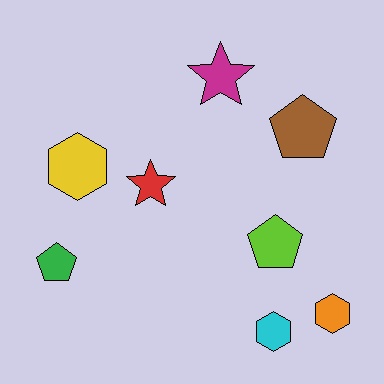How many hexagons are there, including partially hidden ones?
There are 3 hexagons.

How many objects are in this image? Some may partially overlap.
There are 8 objects.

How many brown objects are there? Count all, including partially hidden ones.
There is 1 brown object.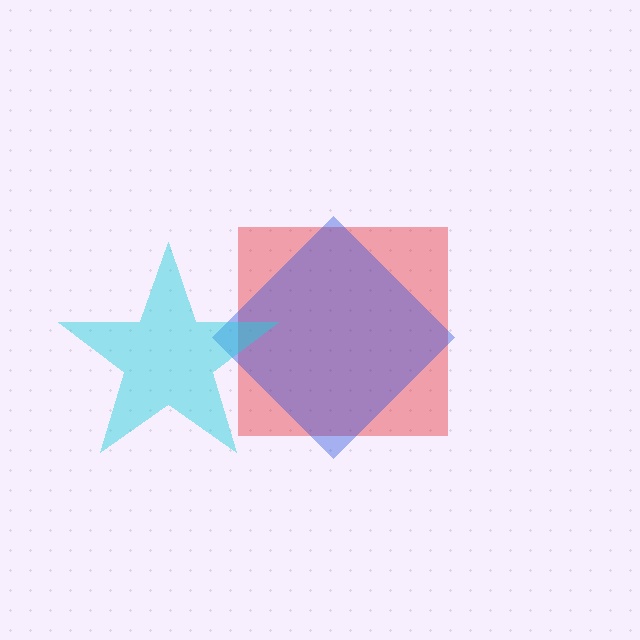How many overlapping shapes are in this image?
There are 3 overlapping shapes in the image.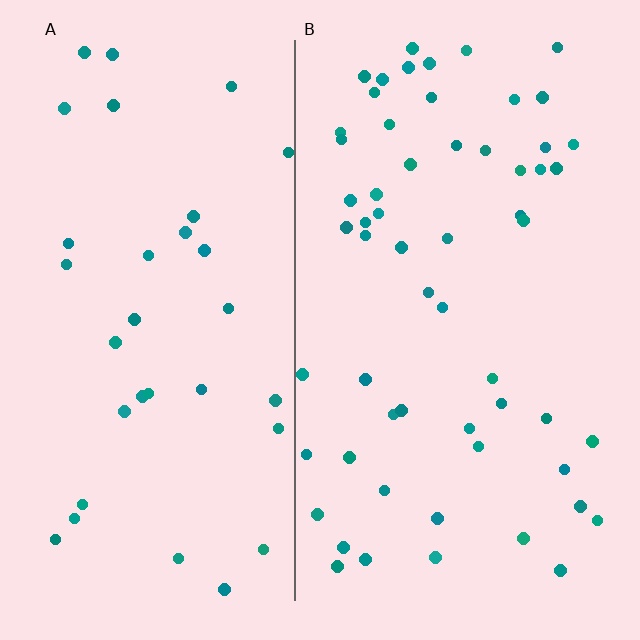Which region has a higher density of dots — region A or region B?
B (the right).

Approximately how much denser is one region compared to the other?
Approximately 1.8× — region B over region A.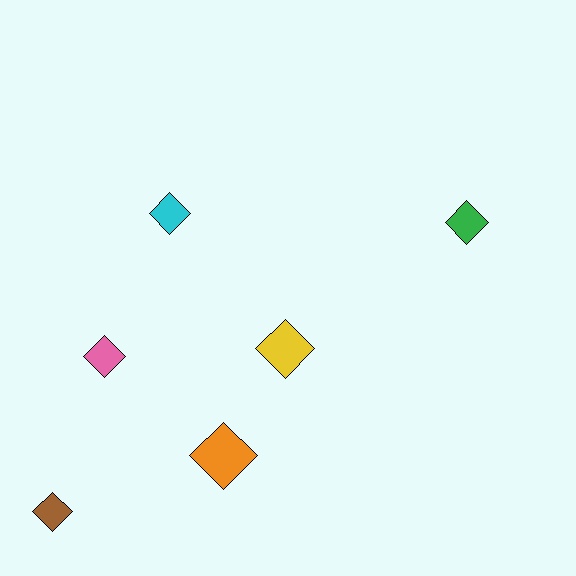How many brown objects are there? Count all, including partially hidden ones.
There is 1 brown object.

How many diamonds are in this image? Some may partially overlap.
There are 6 diamonds.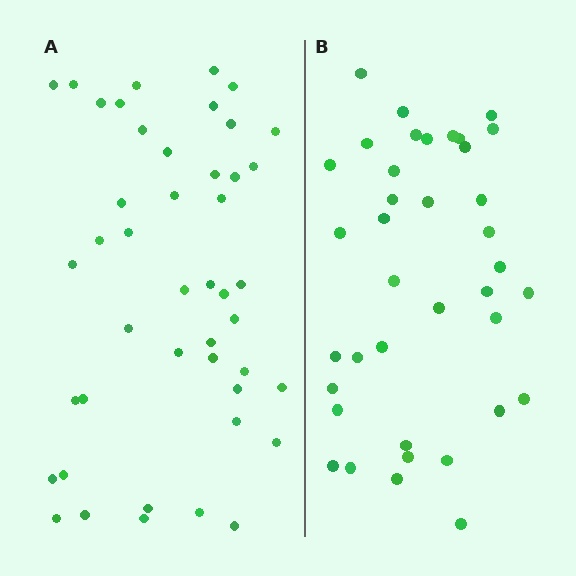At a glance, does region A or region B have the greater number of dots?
Region A (the left region) has more dots.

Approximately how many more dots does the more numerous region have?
Region A has roughly 8 or so more dots than region B.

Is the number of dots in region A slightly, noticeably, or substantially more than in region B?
Region A has only slightly more — the two regions are fairly close. The ratio is roughly 1.2 to 1.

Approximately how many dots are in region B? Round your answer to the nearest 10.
About 40 dots. (The exact count is 38, which rounds to 40.)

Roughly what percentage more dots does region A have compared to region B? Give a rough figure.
About 20% more.